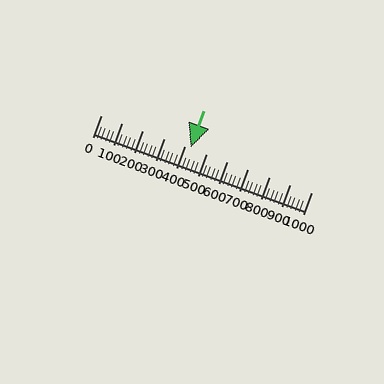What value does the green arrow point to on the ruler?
The green arrow points to approximately 427.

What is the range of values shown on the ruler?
The ruler shows values from 0 to 1000.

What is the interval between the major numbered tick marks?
The major tick marks are spaced 100 units apart.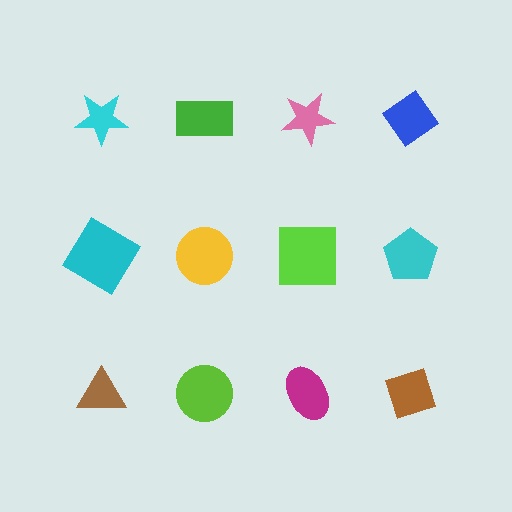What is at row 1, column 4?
A blue diamond.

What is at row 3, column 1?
A brown triangle.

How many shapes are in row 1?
4 shapes.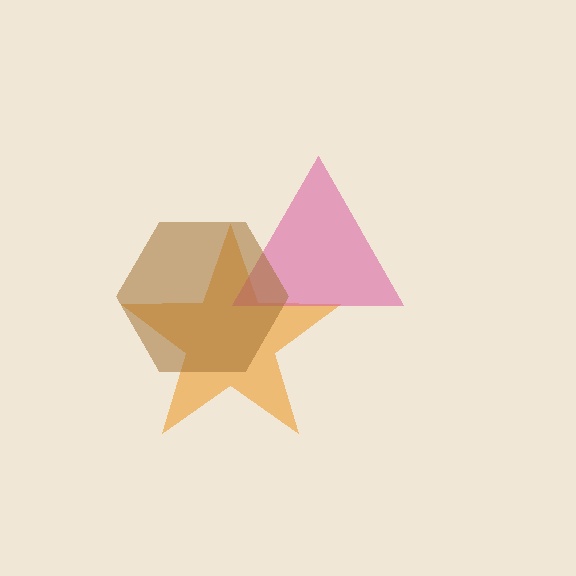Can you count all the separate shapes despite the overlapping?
Yes, there are 3 separate shapes.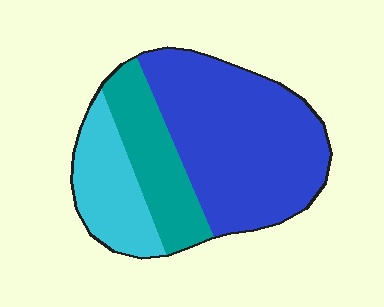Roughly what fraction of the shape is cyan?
Cyan covers around 20% of the shape.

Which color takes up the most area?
Blue, at roughly 55%.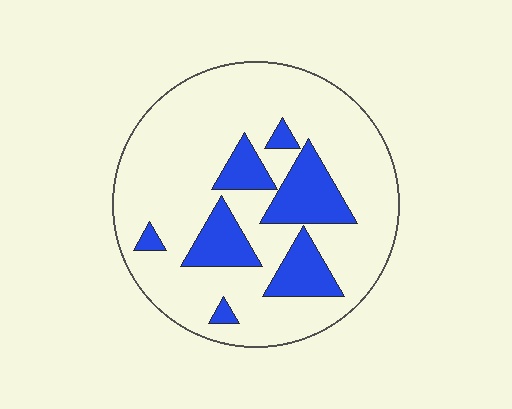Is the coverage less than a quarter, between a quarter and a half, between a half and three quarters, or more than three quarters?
Less than a quarter.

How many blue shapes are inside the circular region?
7.